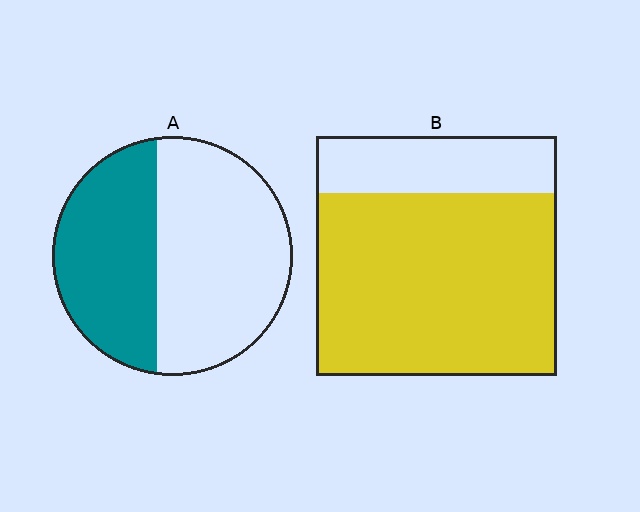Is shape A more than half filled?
No.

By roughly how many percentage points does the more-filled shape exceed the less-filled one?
By roughly 35 percentage points (B over A).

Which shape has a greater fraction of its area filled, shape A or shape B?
Shape B.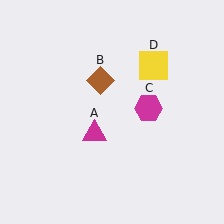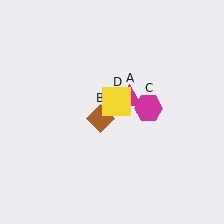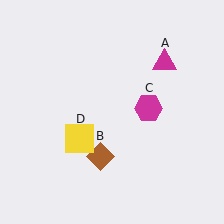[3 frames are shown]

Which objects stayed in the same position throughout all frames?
Magenta hexagon (object C) remained stationary.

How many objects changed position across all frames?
3 objects changed position: magenta triangle (object A), brown diamond (object B), yellow square (object D).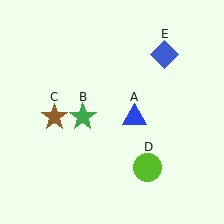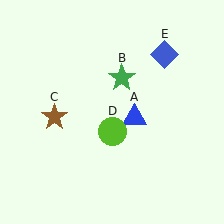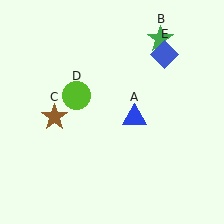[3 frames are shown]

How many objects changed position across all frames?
2 objects changed position: green star (object B), lime circle (object D).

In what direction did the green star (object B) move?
The green star (object B) moved up and to the right.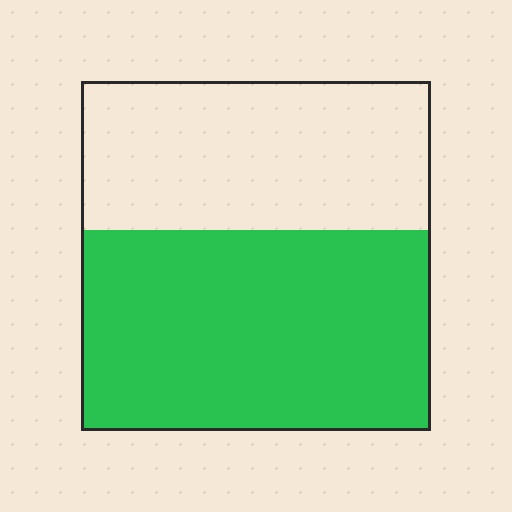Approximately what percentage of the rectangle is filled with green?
Approximately 55%.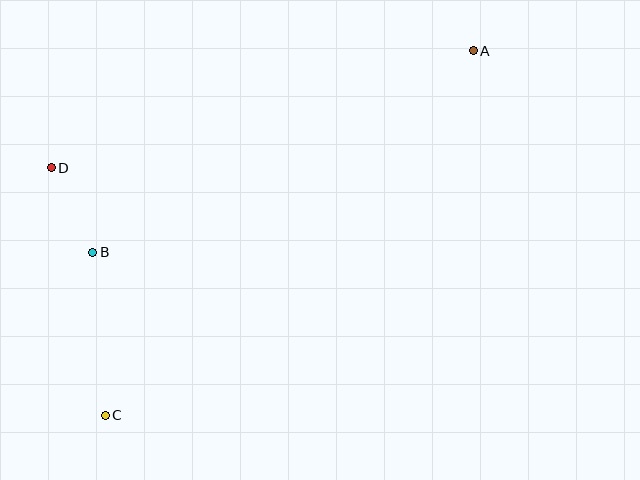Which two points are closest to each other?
Points B and D are closest to each other.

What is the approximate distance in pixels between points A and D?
The distance between A and D is approximately 438 pixels.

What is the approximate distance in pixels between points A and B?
The distance between A and B is approximately 431 pixels.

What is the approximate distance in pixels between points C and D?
The distance between C and D is approximately 254 pixels.